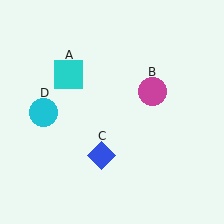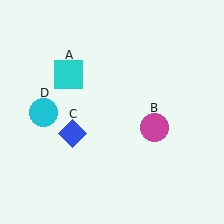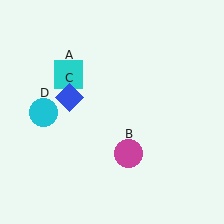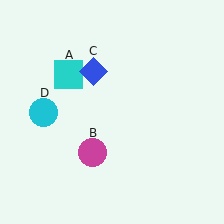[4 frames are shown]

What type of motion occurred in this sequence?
The magenta circle (object B), blue diamond (object C) rotated clockwise around the center of the scene.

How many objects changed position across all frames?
2 objects changed position: magenta circle (object B), blue diamond (object C).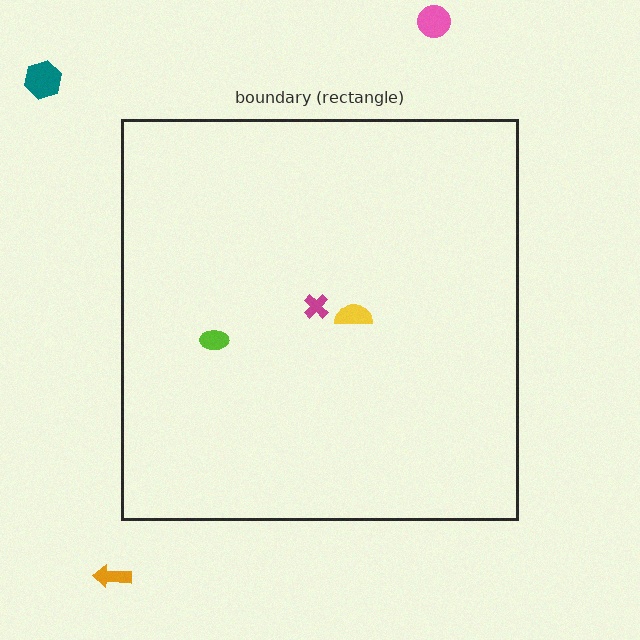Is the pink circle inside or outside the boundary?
Outside.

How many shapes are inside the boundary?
3 inside, 3 outside.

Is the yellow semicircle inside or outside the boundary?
Inside.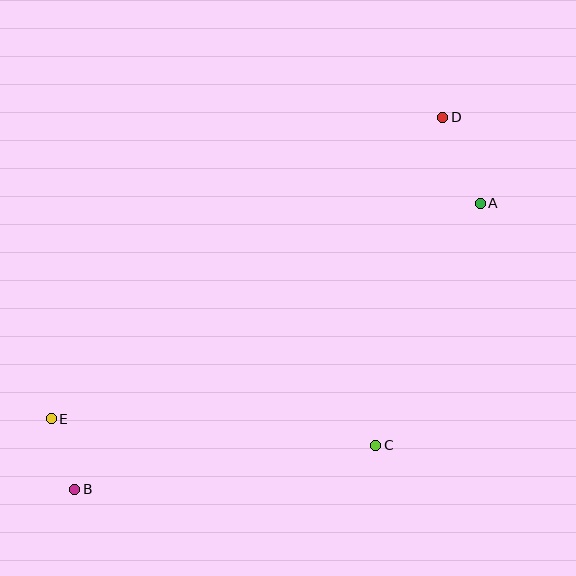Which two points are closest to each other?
Points B and E are closest to each other.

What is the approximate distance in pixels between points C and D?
The distance between C and D is approximately 335 pixels.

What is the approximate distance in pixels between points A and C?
The distance between A and C is approximately 264 pixels.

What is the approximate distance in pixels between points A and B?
The distance between A and B is approximately 496 pixels.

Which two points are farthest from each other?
Points B and D are farthest from each other.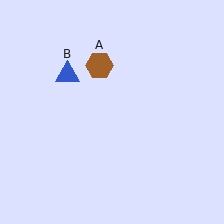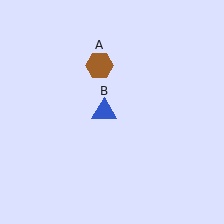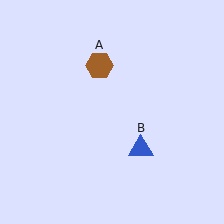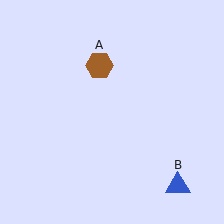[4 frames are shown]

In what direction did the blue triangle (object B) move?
The blue triangle (object B) moved down and to the right.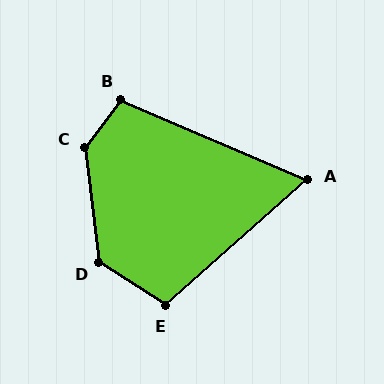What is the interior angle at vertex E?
Approximately 105 degrees (obtuse).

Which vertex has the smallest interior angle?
A, at approximately 65 degrees.